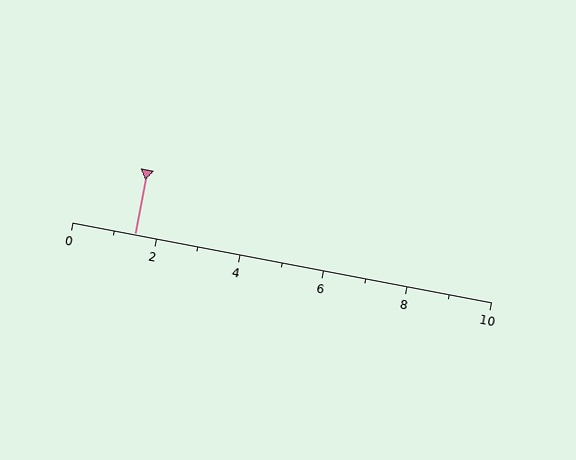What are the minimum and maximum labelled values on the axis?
The axis runs from 0 to 10.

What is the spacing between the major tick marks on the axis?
The major ticks are spaced 2 apart.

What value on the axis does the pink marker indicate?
The marker indicates approximately 1.5.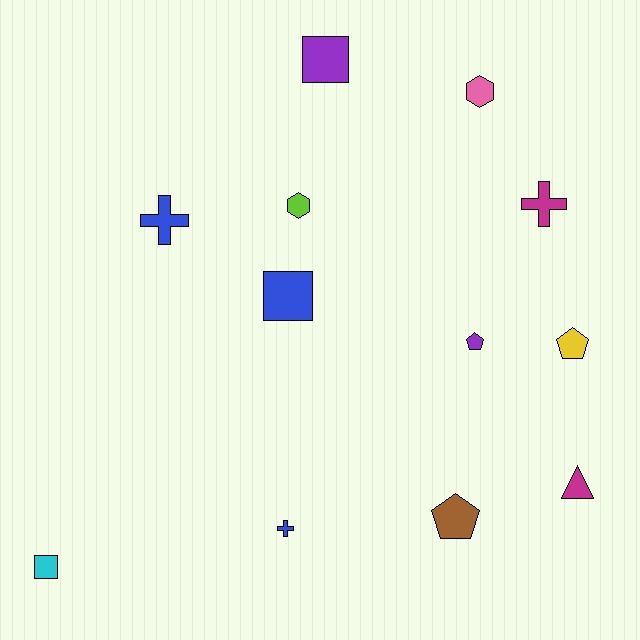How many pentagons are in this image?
There are 3 pentagons.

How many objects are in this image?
There are 12 objects.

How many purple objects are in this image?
There are 2 purple objects.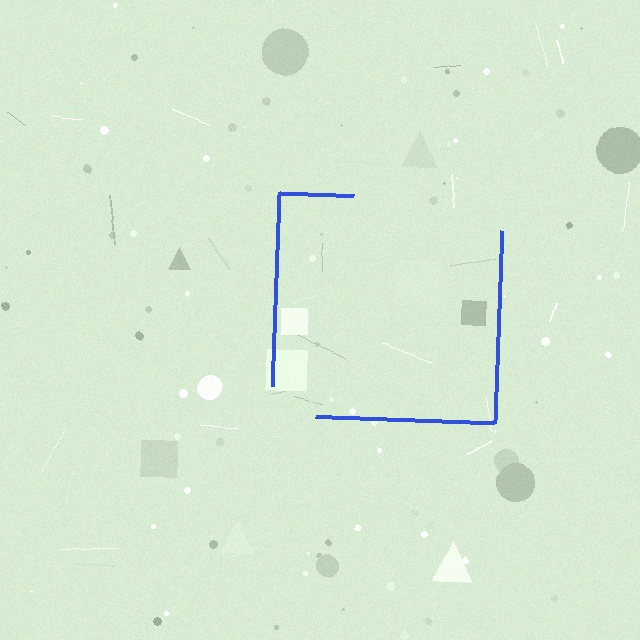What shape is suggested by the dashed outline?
The dashed outline suggests a square.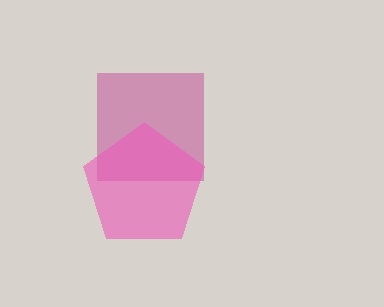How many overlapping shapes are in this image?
There are 2 overlapping shapes in the image.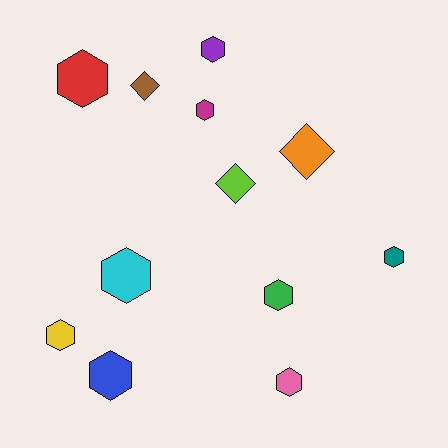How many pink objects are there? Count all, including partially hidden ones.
There is 1 pink object.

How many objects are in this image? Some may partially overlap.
There are 12 objects.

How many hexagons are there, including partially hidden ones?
There are 9 hexagons.